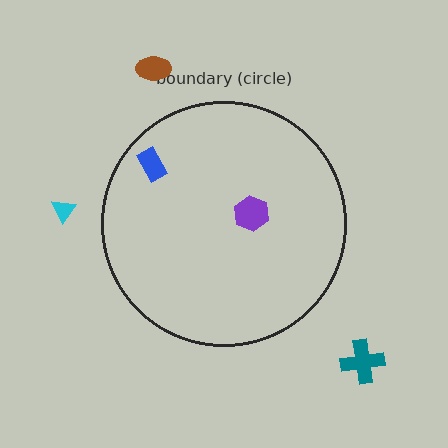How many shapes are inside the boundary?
2 inside, 3 outside.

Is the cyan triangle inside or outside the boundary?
Outside.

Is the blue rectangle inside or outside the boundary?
Inside.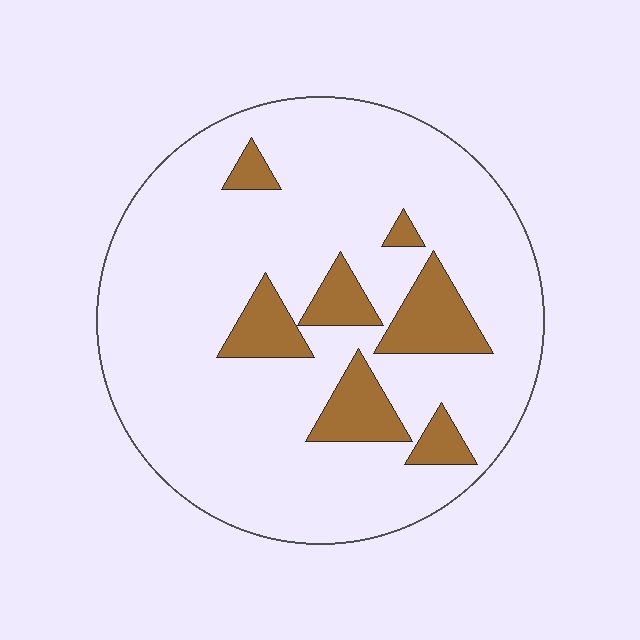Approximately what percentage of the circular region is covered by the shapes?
Approximately 15%.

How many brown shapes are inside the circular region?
7.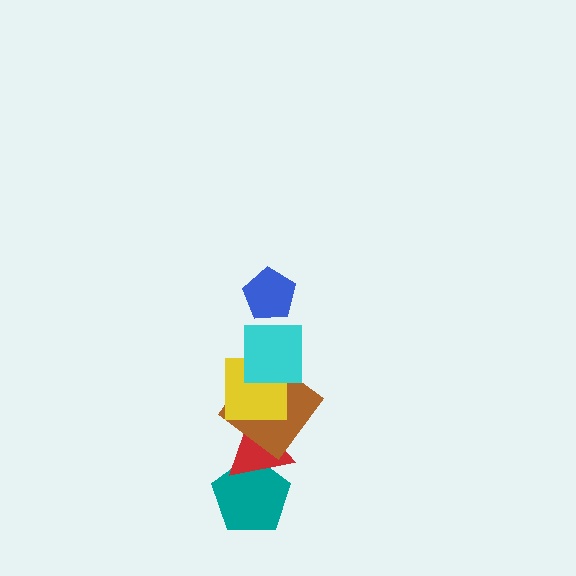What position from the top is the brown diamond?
The brown diamond is 4th from the top.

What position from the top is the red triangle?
The red triangle is 5th from the top.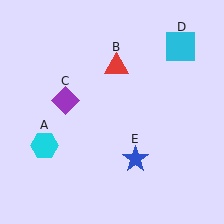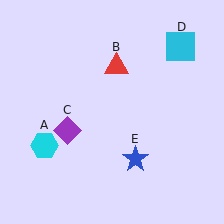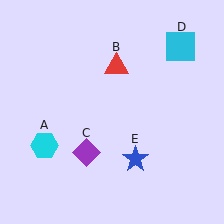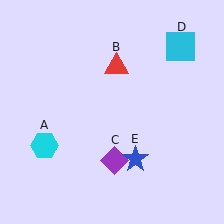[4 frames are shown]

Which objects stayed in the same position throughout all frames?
Cyan hexagon (object A) and red triangle (object B) and cyan square (object D) and blue star (object E) remained stationary.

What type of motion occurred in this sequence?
The purple diamond (object C) rotated counterclockwise around the center of the scene.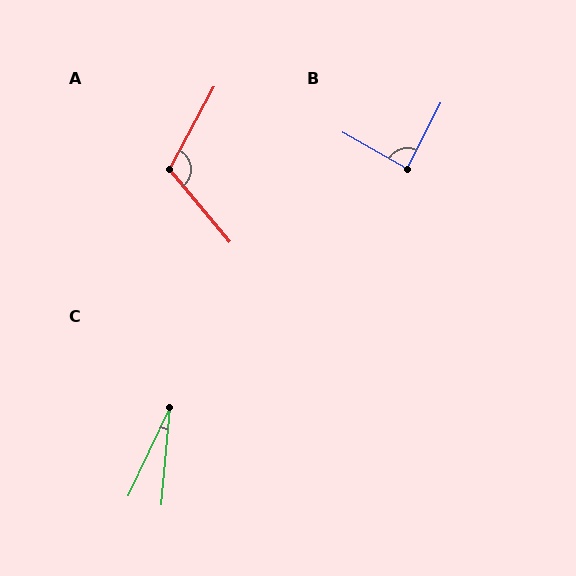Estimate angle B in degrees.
Approximately 88 degrees.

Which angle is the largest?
A, at approximately 112 degrees.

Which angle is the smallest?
C, at approximately 20 degrees.